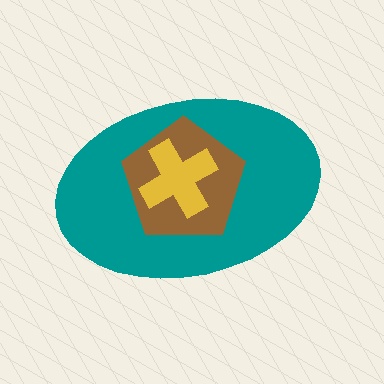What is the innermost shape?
The yellow cross.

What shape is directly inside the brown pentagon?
The yellow cross.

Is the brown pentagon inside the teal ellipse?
Yes.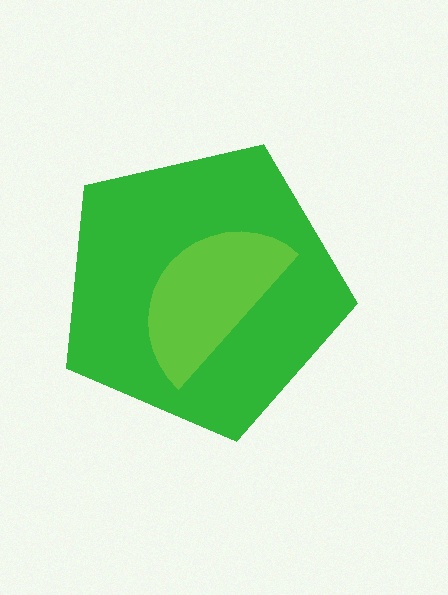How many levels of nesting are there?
2.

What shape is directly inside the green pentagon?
The lime semicircle.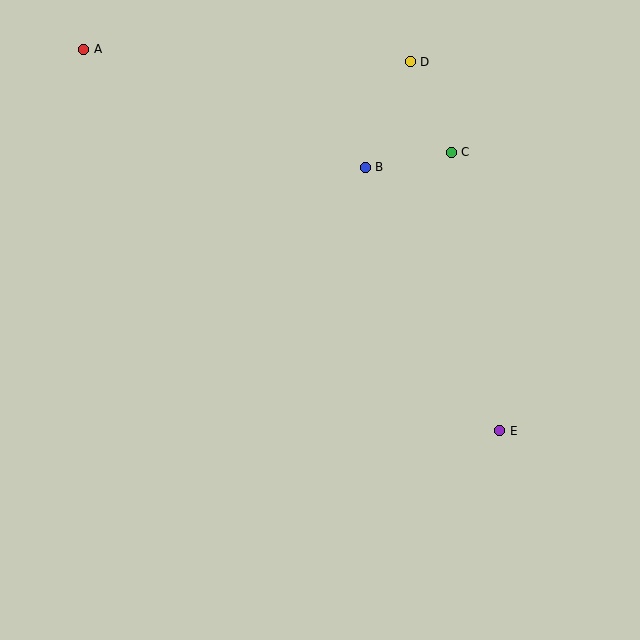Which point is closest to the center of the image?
Point B at (365, 167) is closest to the center.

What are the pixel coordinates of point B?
Point B is at (365, 167).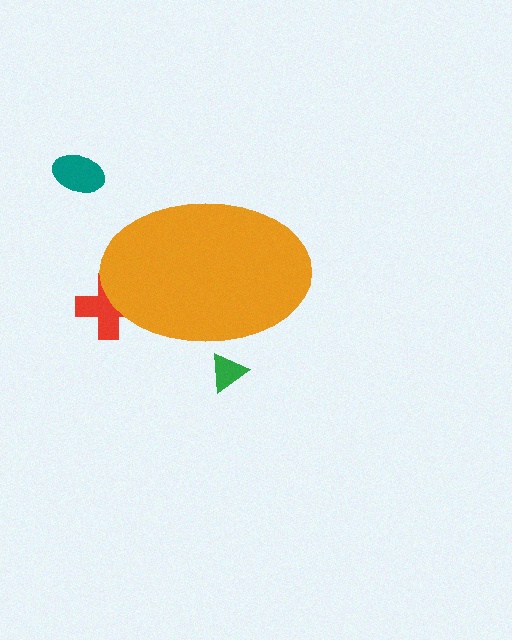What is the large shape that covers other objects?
An orange ellipse.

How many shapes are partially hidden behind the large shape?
2 shapes are partially hidden.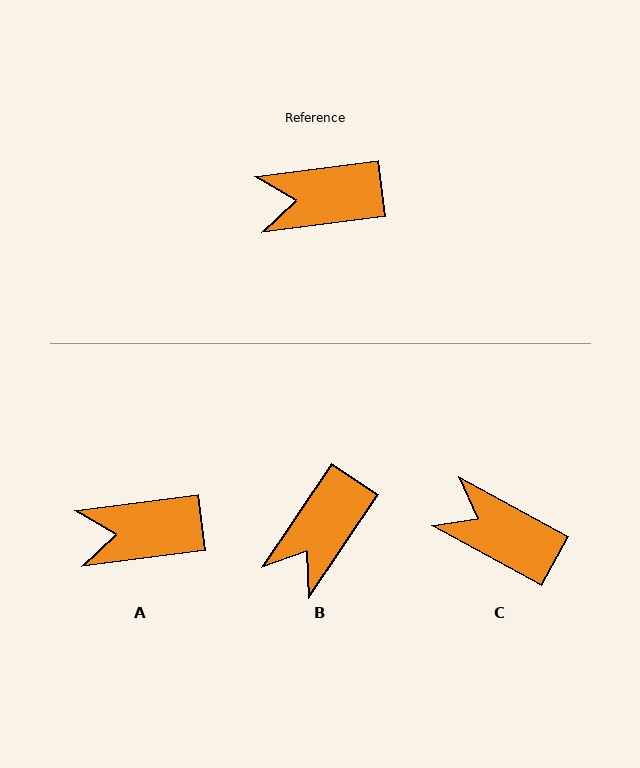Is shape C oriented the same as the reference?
No, it is off by about 36 degrees.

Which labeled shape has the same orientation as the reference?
A.